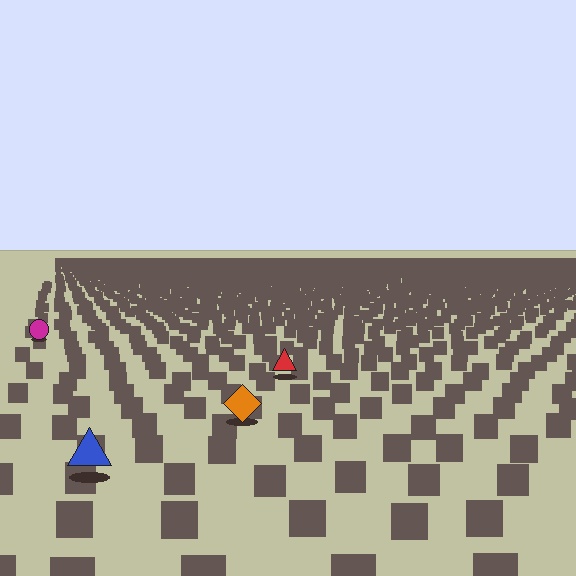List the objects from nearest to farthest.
From nearest to farthest: the blue triangle, the orange diamond, the red triangle, the magenta circle.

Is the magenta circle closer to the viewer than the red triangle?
No. The red triangle is closer — you can tell from the texture gradient: the ground texture is coarser near it.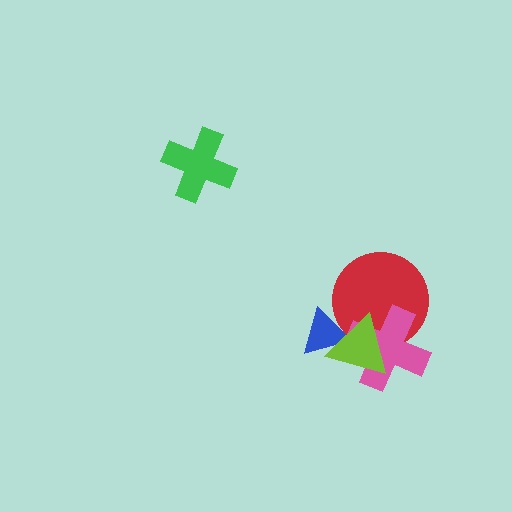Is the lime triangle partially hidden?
No, no other shape covers it.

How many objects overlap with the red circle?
3 objects overlap with the red circle.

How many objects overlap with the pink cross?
2 objects overlap with the pink cross.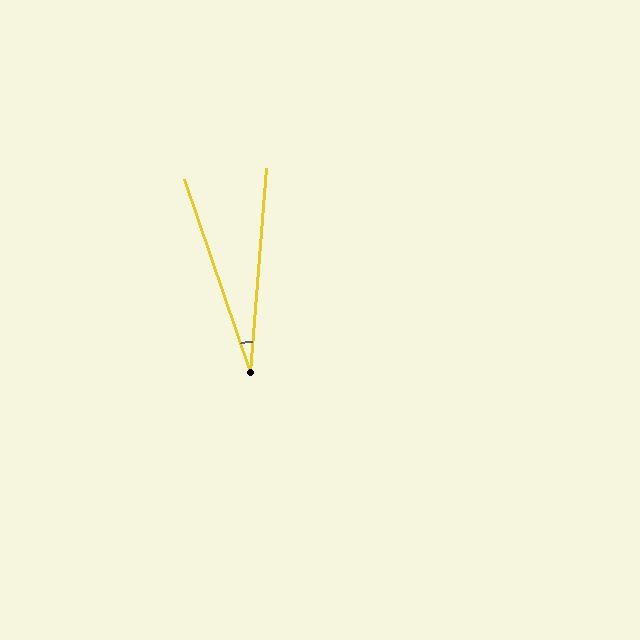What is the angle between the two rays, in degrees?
Approximately 23 degrees.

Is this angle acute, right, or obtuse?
It is acute.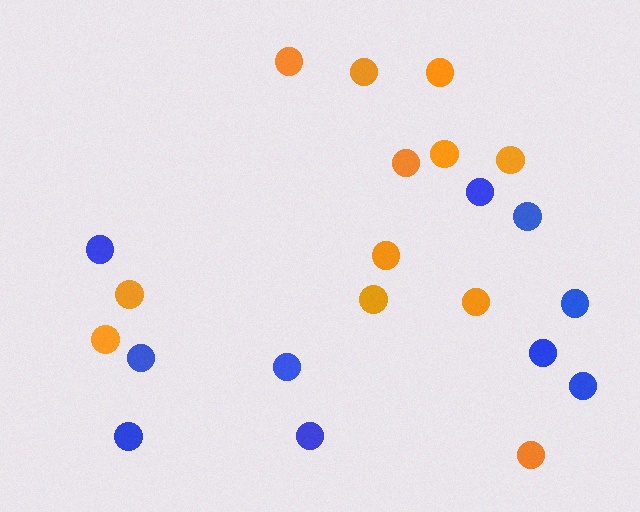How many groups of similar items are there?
There are 2 groups: one group of orange circles (12) and one group of blue circles (10).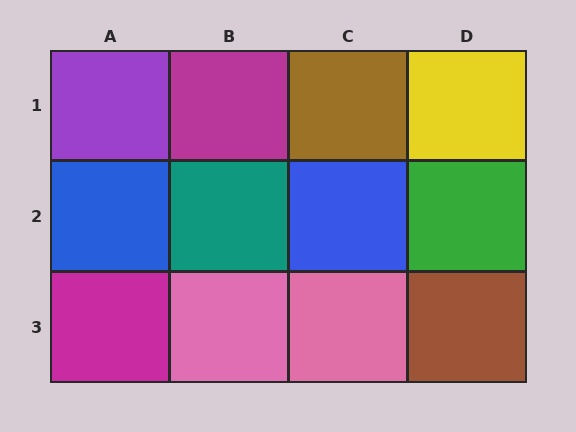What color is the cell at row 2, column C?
Blue.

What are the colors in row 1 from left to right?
Purple, magenta, brown, yellow.